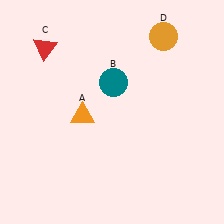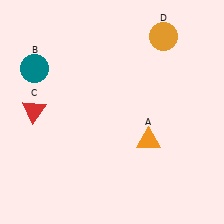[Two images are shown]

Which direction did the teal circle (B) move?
The teal circle (B) moved left.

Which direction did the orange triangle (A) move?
The orange triangle (A) moved right.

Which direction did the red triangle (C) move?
The red triangle (C) moved down.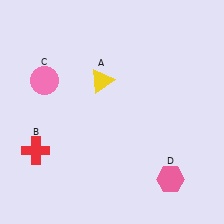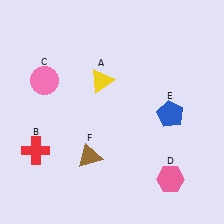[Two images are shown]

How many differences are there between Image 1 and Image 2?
There are 2 differences between the two images.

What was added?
A blue pentagon (E), a brown triangle (F) were added in Image 2.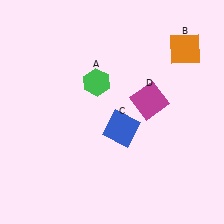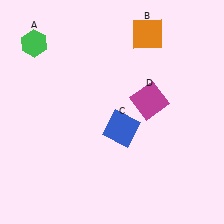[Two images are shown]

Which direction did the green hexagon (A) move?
The green hexagon (A) moved left.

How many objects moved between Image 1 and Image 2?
2 objects moved between the two images.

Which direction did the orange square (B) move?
The orange square (B) moved left.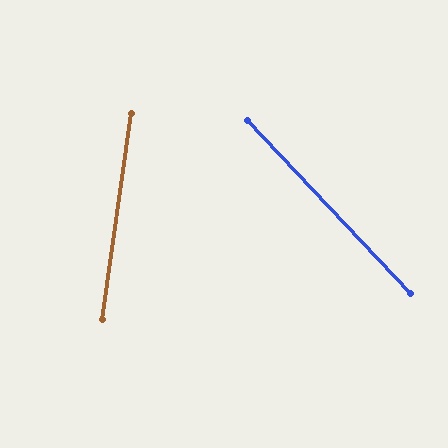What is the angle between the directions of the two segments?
Approximately 52 degrees.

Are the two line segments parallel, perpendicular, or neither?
Neither parallel nor perpendicular — they differ by about 52°.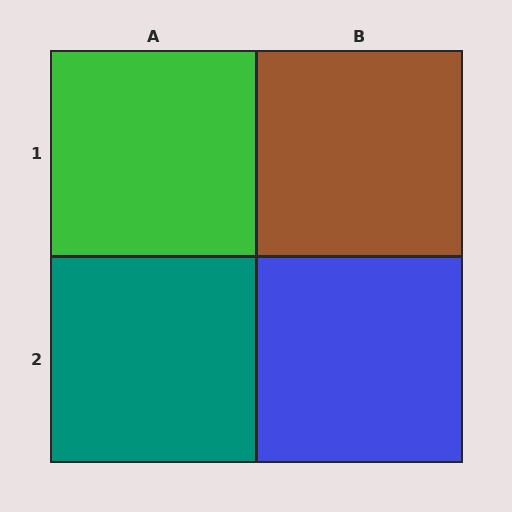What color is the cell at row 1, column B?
Brown.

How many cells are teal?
1 cell is teal.